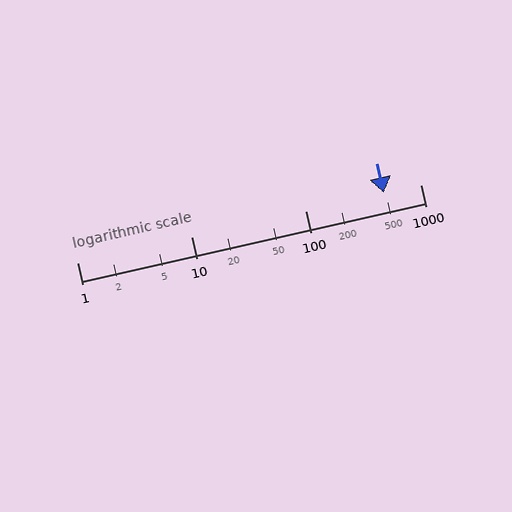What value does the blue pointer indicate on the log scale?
The pointer indicates approximately 480.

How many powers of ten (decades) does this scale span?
The scale spans 3 decades, from 1 to 1000.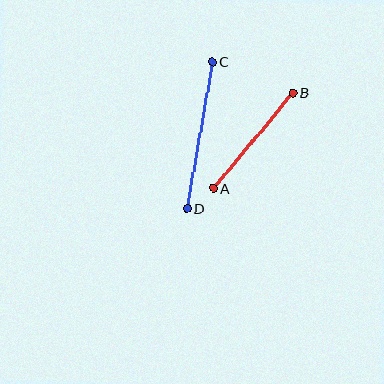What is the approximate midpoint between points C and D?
The midpoint is at approximately (200, 135) pixels.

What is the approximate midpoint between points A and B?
The midpoint is at approximately (253, 140) pixels.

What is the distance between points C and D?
The distance is approximately 149 pixels.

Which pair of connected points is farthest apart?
Points C and D are farthest apart.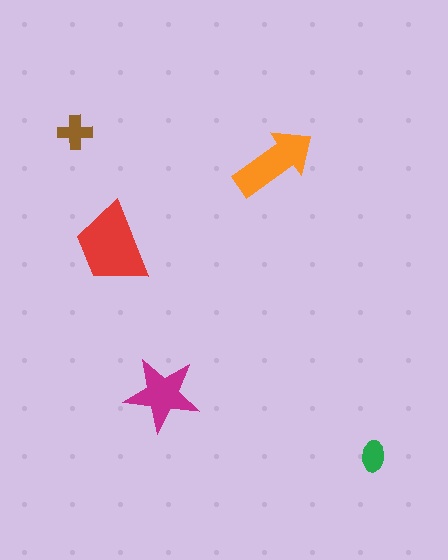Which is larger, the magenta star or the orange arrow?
The orange arrow.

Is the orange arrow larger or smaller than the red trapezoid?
Smaller.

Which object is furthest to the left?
The brown cross is leftmost.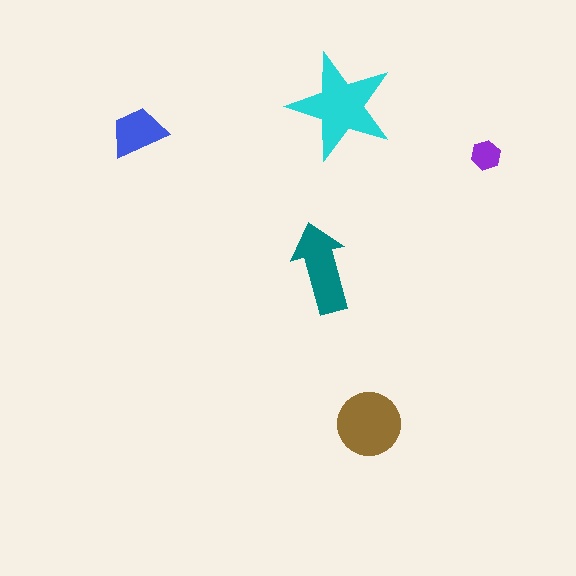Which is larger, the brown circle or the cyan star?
The cyan star.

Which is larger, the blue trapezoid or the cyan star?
The cyan star.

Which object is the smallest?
The purple hexagon.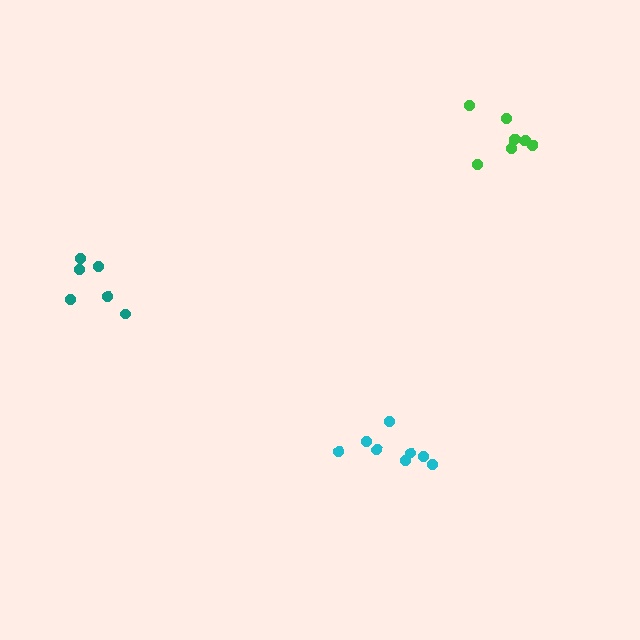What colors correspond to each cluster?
The clusters are colored: teal, cyan, green.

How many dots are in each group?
Group 1: 6 dots, Group 2: 8 dots, Group 3: 8 dots (22 total).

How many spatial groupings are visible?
There are 3 spatial groupings.